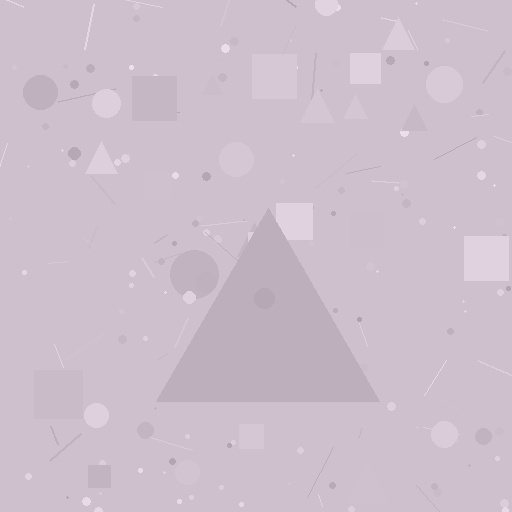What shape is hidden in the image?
A triangle is hidden in the image.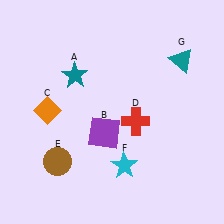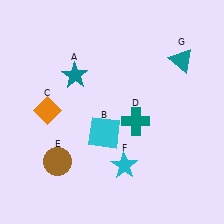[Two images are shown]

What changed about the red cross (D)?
In Image 1, D is red. In Image 2, it changed to teal.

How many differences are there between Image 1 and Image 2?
There are 2 differences between the two images.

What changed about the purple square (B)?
In Image 1, B is purple. In Image 2, it changed to cyan.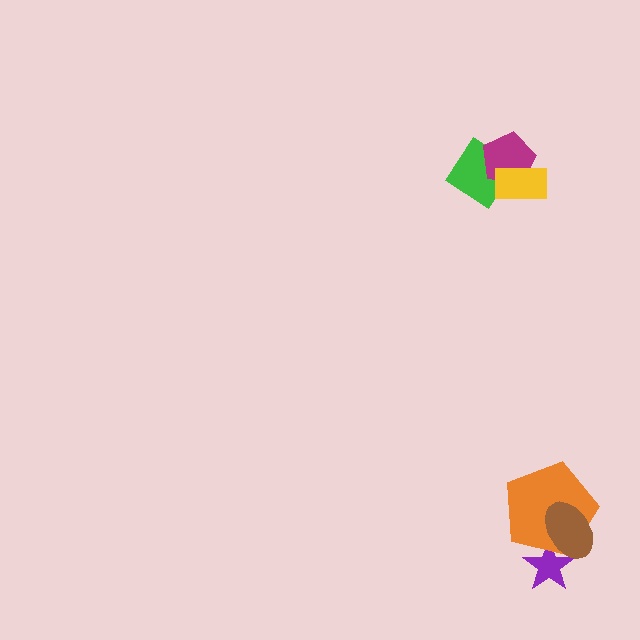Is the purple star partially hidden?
Yes, it is partially covered by another shape.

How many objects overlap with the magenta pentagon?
2 objects overlap with the magenta pentagon.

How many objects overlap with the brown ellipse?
2 objects overlap with the brown ellipse.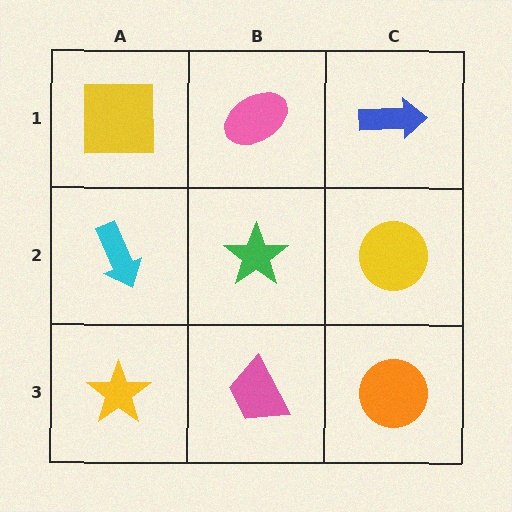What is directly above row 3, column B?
A green star.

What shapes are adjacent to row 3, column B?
A green star (row 2, column B), a yellow star (row 3, column A), an orange circle (row 3, column C).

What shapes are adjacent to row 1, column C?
A yellow circle (row 2, column C), a pink ellipse (row 1, column B).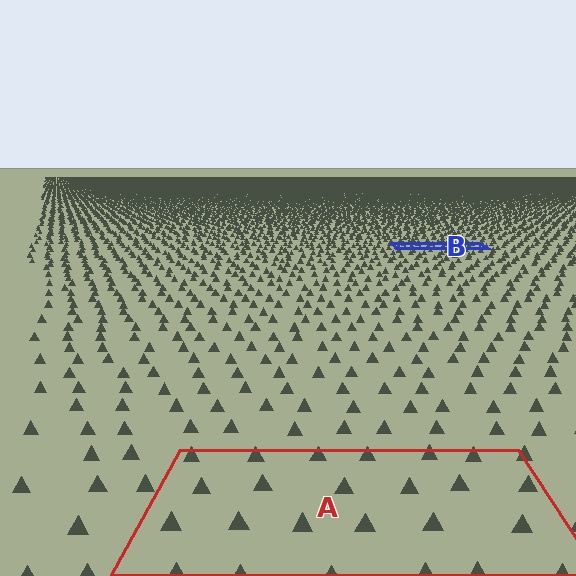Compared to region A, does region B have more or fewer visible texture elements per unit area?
Region B has more texture elements per unit area — they are packed more densely because it is farther away.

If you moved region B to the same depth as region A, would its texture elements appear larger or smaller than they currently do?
They would appear larger. At a closer depth, the same texture elements are projected at a bigger on-screen size.